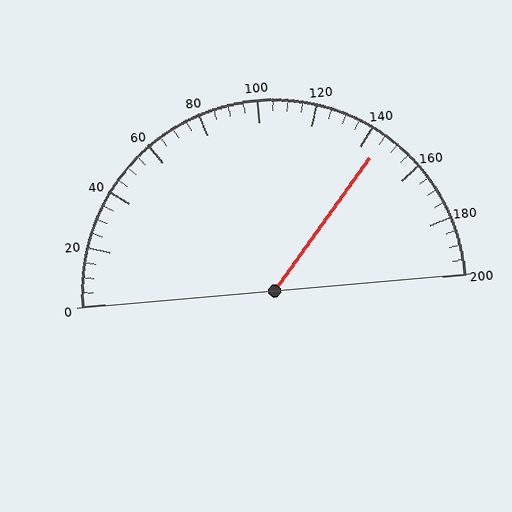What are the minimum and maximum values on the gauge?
The gauge ranges from 0 to 200.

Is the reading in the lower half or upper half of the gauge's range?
The reading is in the upper half of the range (0 to 200).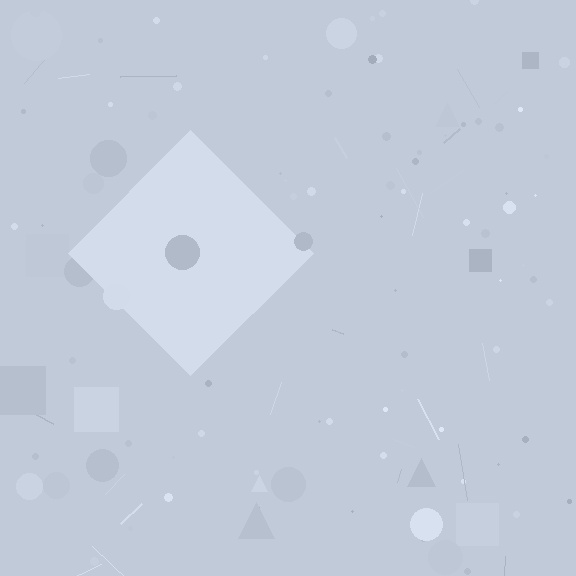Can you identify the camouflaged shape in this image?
The camouflaged shape is a diamond.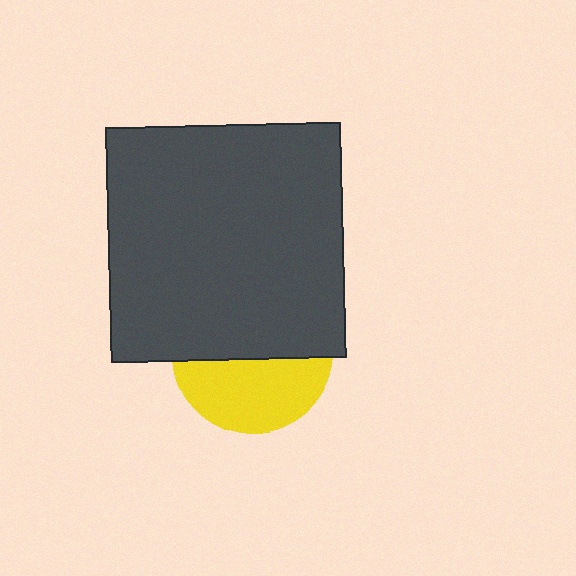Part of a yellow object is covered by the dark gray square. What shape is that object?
It is a circle.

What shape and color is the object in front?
The object in front is a dark gray square.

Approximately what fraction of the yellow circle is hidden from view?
Roughly 56% of the yellow circle is hidden behind the dark gray square.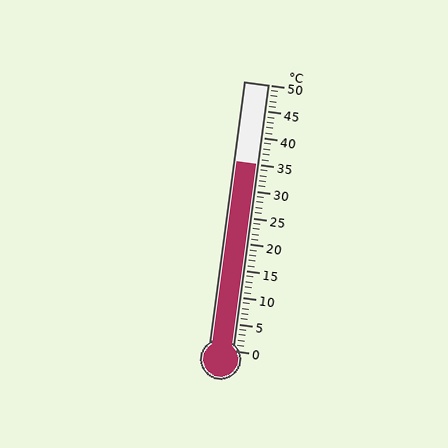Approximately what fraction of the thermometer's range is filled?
The thermometer is filled to approximately 70% of its range.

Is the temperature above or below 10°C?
The temperature is above 10°C.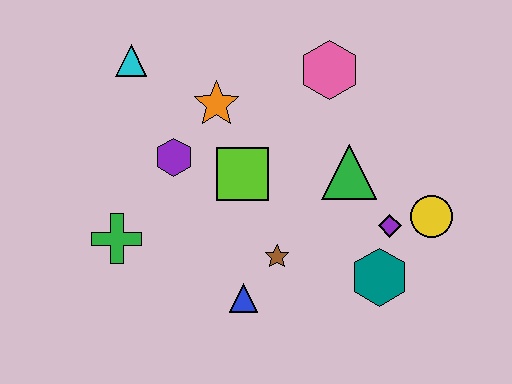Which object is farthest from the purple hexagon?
The yellow circle is farthest from the purple hexagon.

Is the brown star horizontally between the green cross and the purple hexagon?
No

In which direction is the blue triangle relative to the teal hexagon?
The blue triangle is to the left of the teal hexagon.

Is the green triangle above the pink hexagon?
No